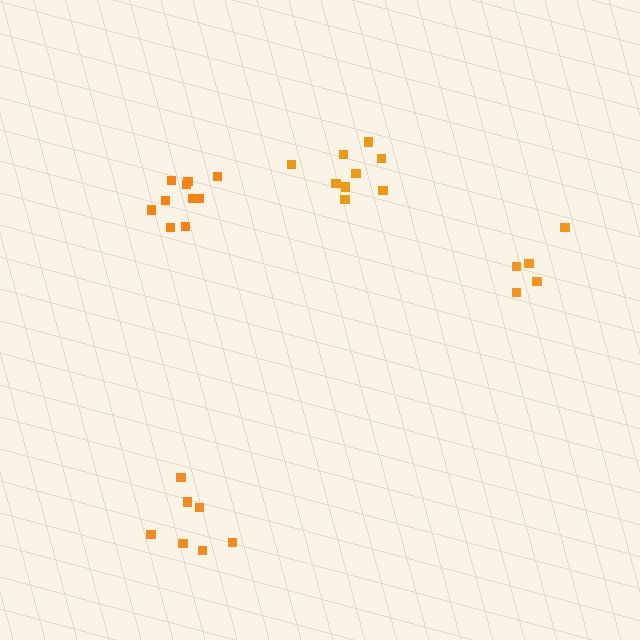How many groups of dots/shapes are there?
There are 4 groups.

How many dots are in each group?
Group 1: 5 dots, Group 2: 9 dots, Group 3: 7 dots, Group 4: 10 dots (31 total).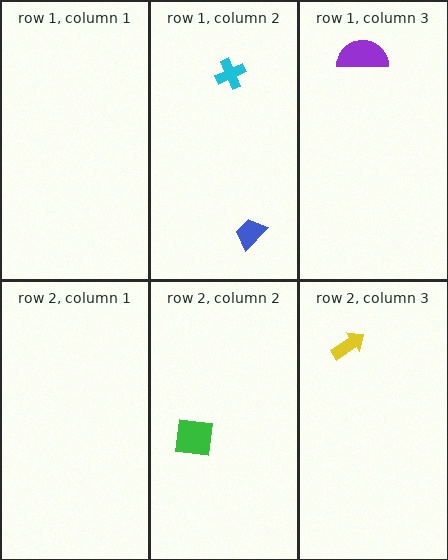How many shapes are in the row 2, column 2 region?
1.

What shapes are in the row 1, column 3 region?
The purple semicircle.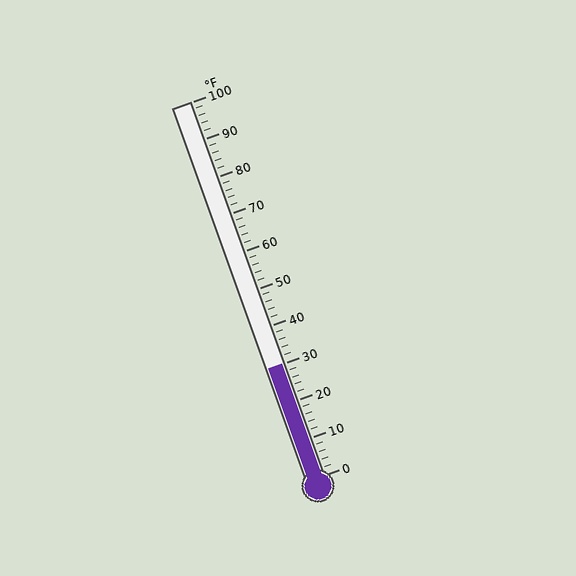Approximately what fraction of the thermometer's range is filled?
The thermometer is filled to approximately 30% of its range.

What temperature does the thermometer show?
The thermometer shows approximately 30°F.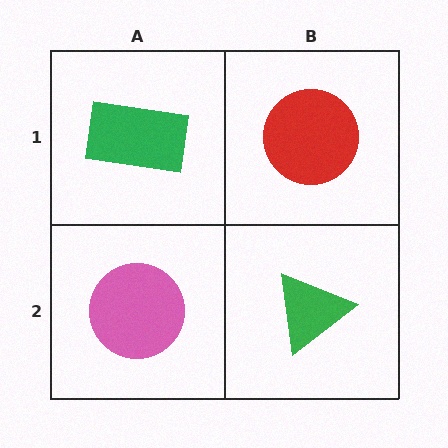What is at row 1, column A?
A green rectangle.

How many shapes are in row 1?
2 shapes.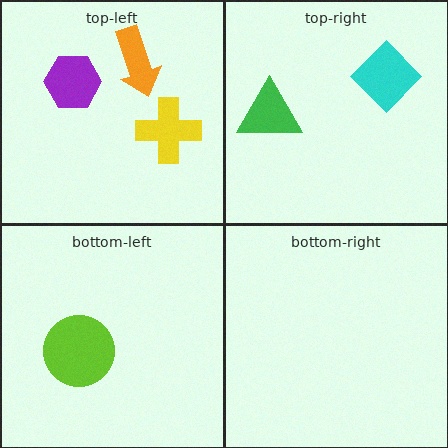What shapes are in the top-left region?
The yellow cross, the purple hexagon, the orange arrow.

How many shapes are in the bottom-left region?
1.